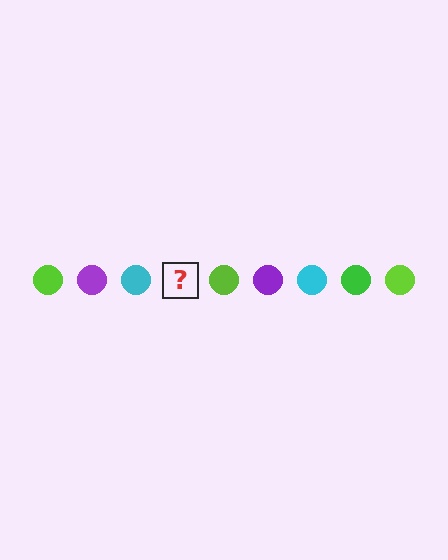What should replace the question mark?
The question mark should be replaced with a green circle.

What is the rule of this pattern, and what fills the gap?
The rule is that the pattern cycles through lime, purple, cyan, green circles. The gap should be filled with a green circle.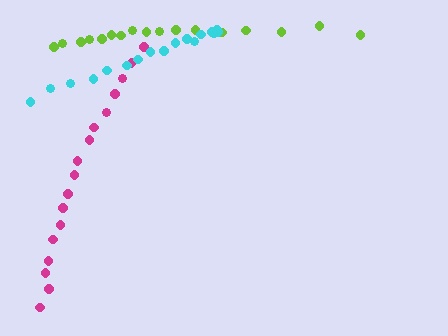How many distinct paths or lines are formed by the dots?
There are 3 distinct paths.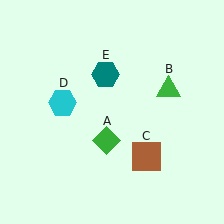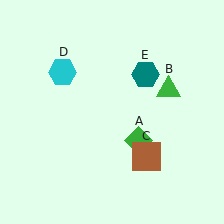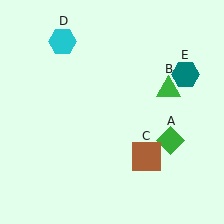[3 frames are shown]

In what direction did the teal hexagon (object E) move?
The teal hexagon (object E) moved right.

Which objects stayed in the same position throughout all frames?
Green triangle (object B) and brown square (object C) remained stationary.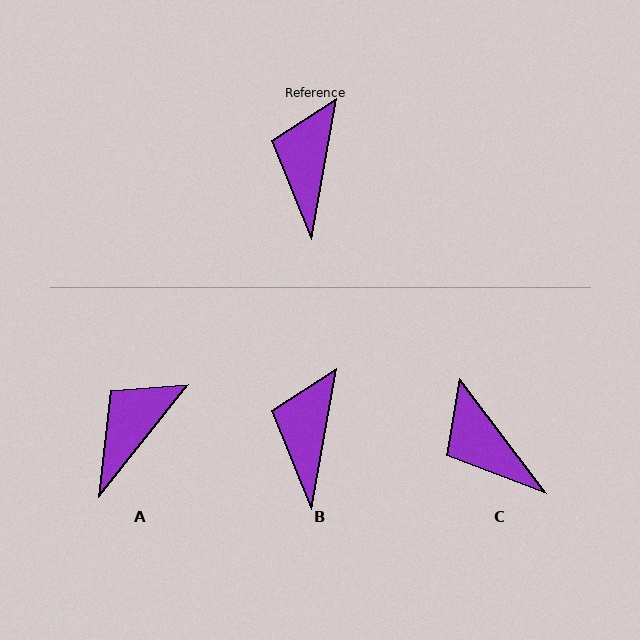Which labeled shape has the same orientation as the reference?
B.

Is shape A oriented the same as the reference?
No, it is off by about 29 degrees.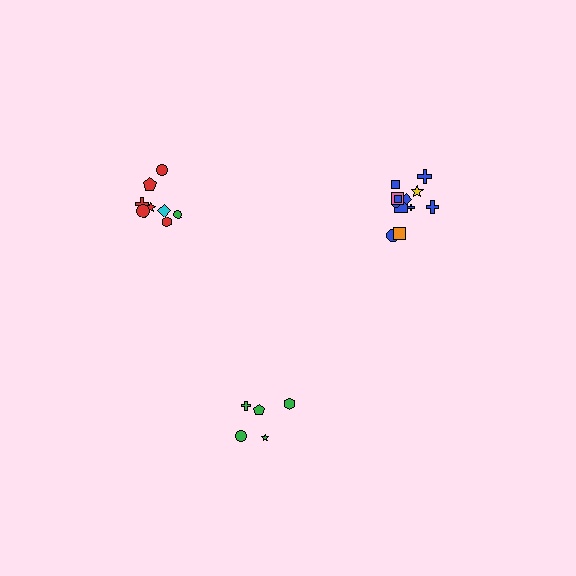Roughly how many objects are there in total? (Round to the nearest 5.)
Roughly 25 objects in total.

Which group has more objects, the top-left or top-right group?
The top-right group.